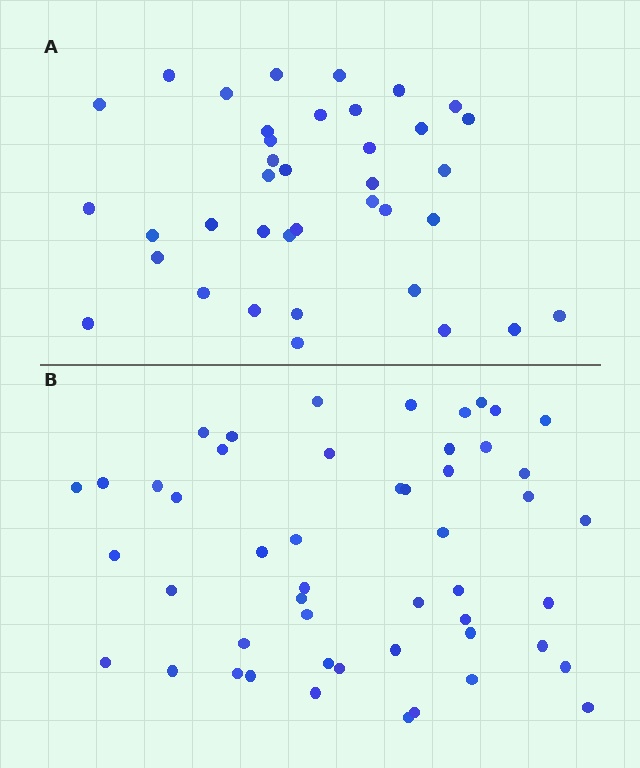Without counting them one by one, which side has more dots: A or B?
Region B (the bottom region) has more dots.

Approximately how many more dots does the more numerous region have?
Region B has roughly 12 or so more dots than region A.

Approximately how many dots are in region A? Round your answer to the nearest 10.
About 40 dots. (The exact count is 38, which rounds to 40.)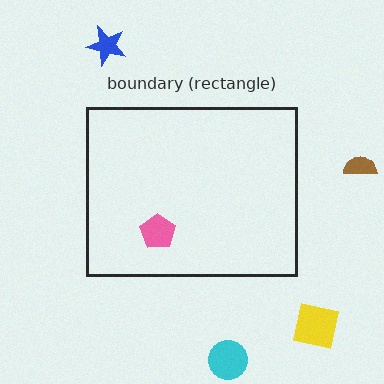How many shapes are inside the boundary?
1 inside, 4 outside.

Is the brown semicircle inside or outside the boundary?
Outside.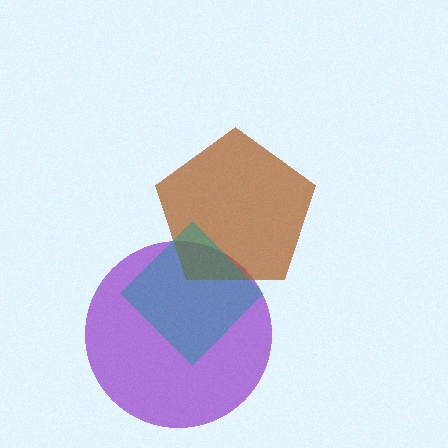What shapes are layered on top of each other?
The layered shapes are: a purple circle, a brown pentagon, a teal diamond.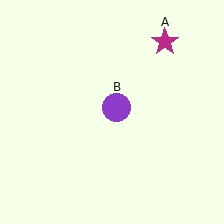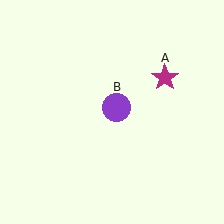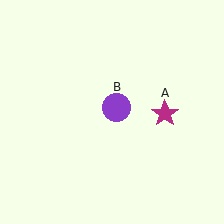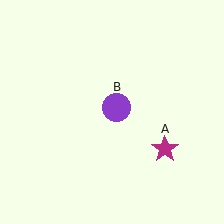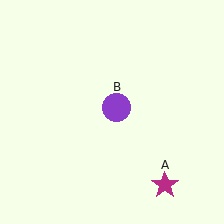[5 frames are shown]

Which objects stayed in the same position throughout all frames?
Purple circle (object B) remained stationary.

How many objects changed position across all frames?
1 object changed position: magenta star (object A).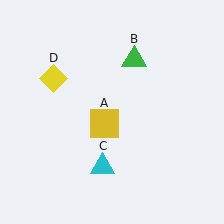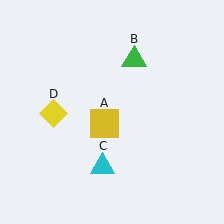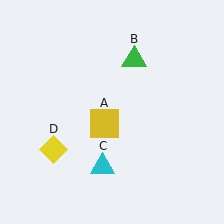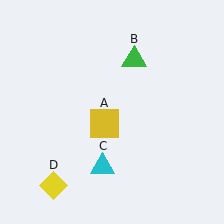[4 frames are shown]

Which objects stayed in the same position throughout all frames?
Yellow square (object A) and green triangle (object B) and cyan triangle (object C) remained stationary.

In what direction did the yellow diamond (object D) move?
The yellow diamond (object D) moved down.